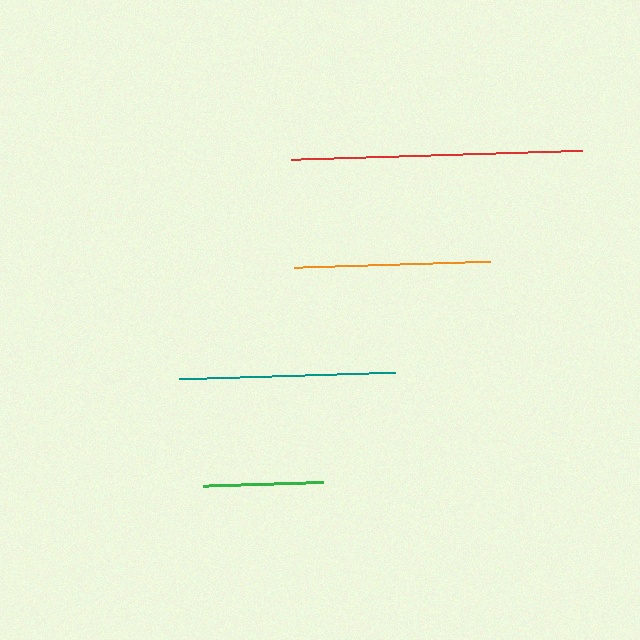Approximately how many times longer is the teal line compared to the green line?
The teal line is approximately 1.8 times the length of the green line.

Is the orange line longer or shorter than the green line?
The orange line is longer than the green line.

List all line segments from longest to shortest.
From longest to shortest: red, teal, orange, green.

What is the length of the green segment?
The green segment is approximately 120 pixels long.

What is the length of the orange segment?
The orange segment is approximately 196 pixels long.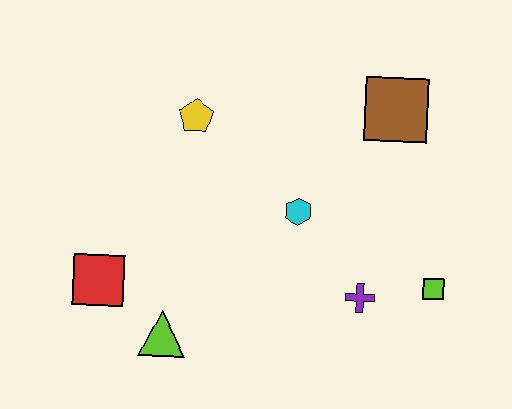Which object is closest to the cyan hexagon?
The purple cross is closest to the cyan hexagon.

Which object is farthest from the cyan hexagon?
The red square is farthest from the cyan hexagon.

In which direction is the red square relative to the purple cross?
The red square is to the left of the purple cross.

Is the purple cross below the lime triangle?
No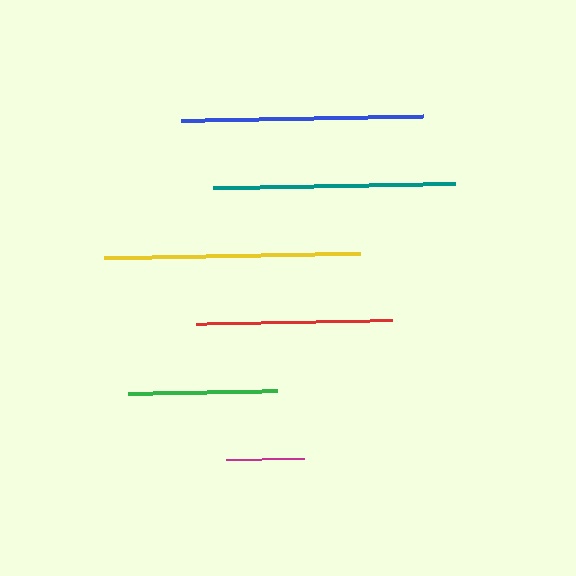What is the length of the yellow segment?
The yellow segment is approximately 255 pixels long.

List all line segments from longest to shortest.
From longest to shortest: yellow, blue, teal, red, green, magenta.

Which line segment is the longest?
The yellow line is the longest at approximately 255 pixels.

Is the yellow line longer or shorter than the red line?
The yellow line is longer than the red line.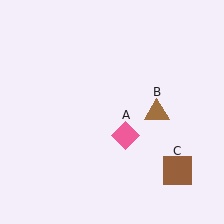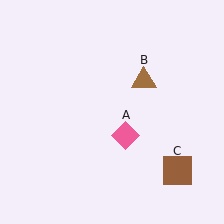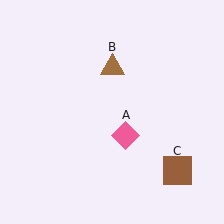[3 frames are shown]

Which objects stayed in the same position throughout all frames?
Pink diamond (object A) and brown square (object C) remained stationary.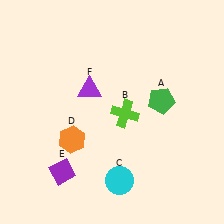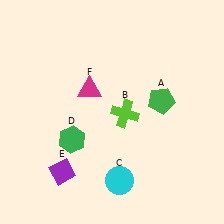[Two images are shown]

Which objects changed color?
D changed from orange to green. F changed from purple to magenta.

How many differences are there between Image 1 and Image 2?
There are 2 differences between the two images.